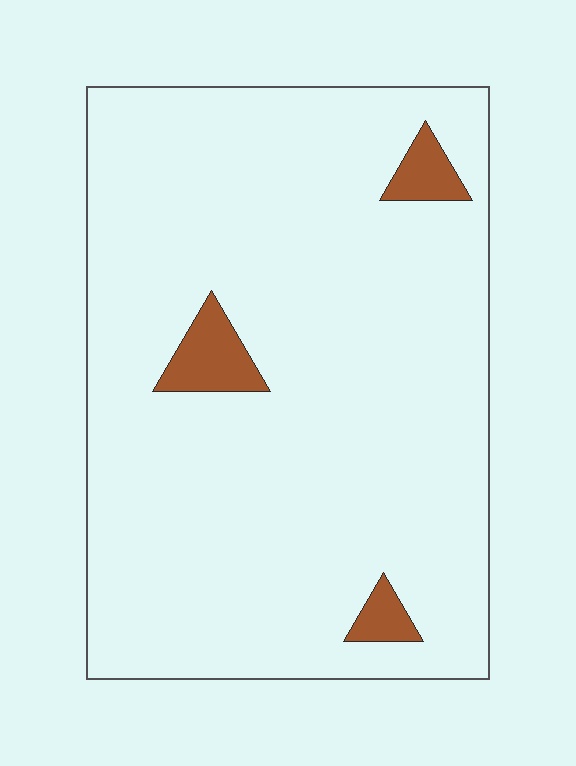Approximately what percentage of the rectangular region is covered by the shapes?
Approximately 5%.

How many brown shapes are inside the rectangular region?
3.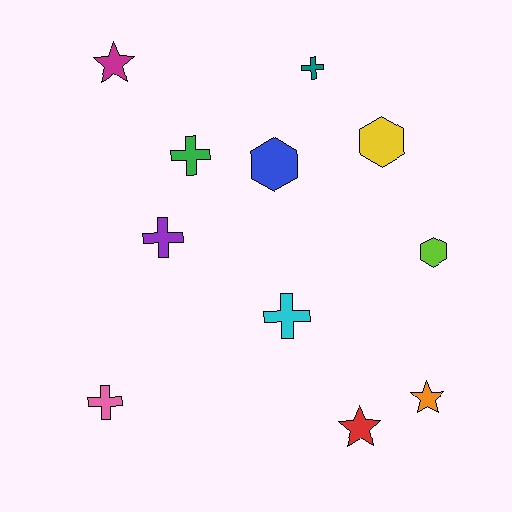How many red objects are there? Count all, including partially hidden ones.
There is 1 red object.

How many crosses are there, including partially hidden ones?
There are 5 crosses.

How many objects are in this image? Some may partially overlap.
There are 11 objects.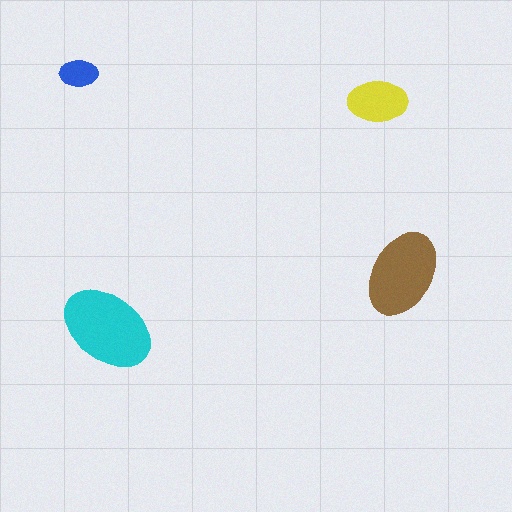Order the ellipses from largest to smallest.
the cyan one, the brown one, the yellow one, the blue one.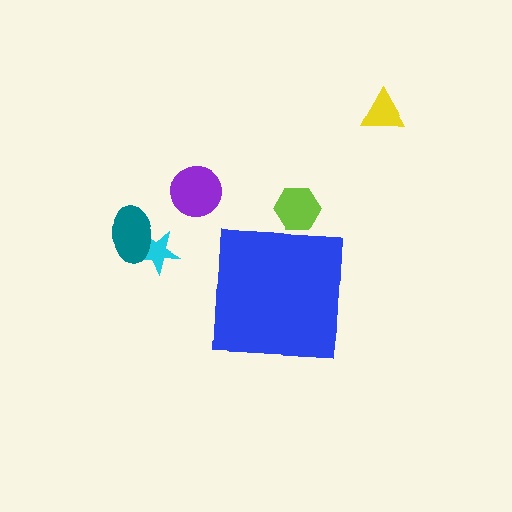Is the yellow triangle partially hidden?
No, the yellow triangle is fully visible.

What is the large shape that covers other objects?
A blue square.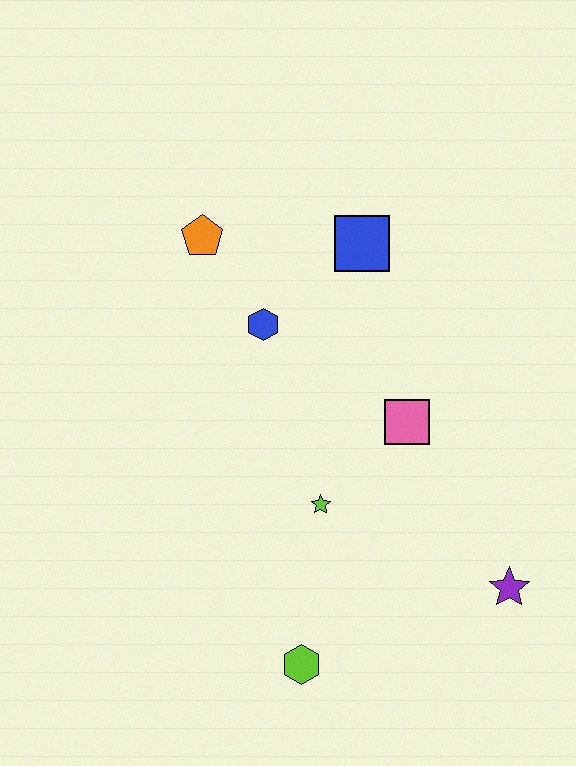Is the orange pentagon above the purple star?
Yes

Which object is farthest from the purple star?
The orange pentagon is farthest from the purple star.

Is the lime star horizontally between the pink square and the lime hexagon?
Yes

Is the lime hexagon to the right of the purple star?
No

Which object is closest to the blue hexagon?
The orange pentagon is closest to the blue hexagon.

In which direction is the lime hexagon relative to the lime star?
The lime hexagon is below the lime star.